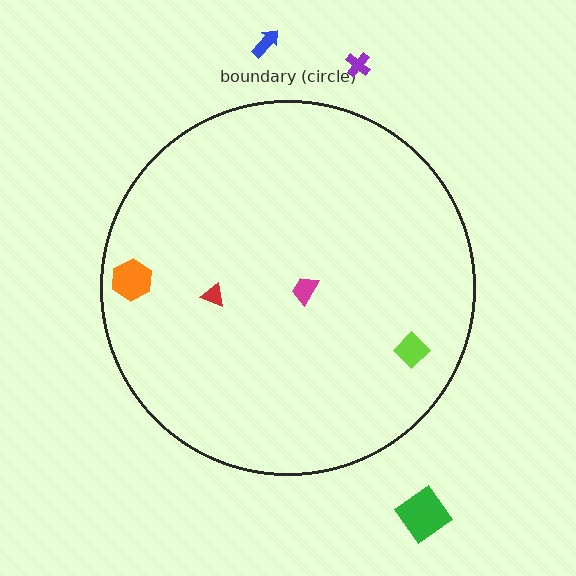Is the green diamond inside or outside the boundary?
Outside.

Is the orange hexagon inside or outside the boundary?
Inside.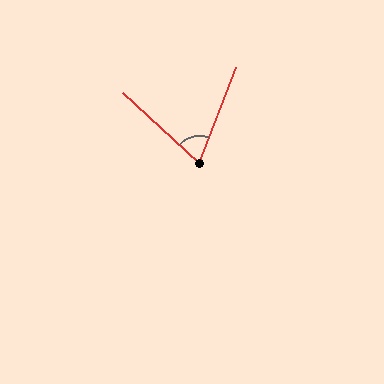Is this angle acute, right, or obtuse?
It is acute.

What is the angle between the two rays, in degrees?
Approximately 68 degrees.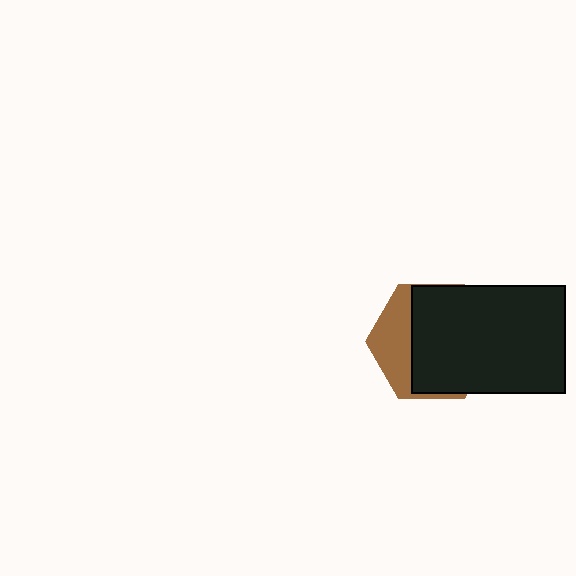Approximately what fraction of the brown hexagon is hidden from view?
Roughly 66% of the brown hexagon is hidden behind the black rectangle.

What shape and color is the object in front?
The object in front is a black rectangle.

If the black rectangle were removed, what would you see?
You would see the complete brown hexagon.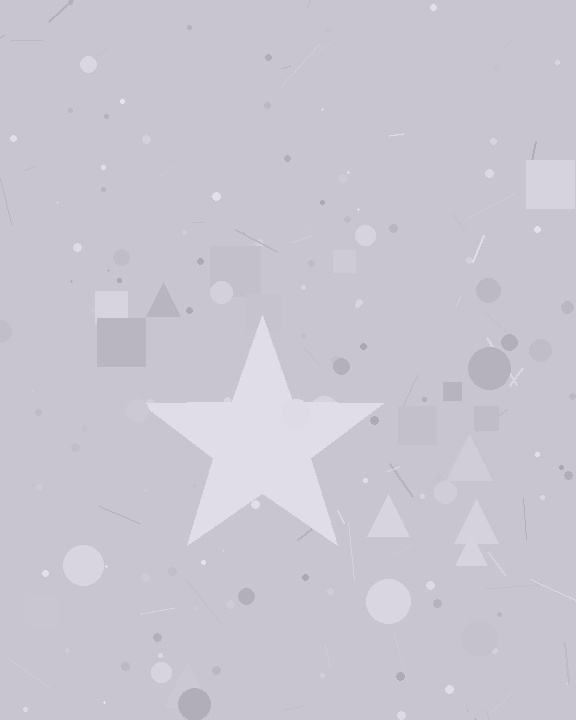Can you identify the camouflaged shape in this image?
The camouflaged shape is a star.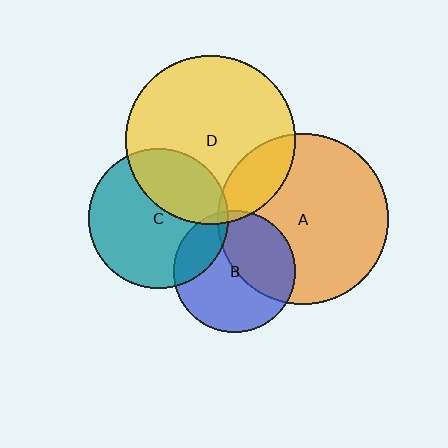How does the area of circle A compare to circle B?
Approximately 1.9 times.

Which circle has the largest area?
Circle A (orange).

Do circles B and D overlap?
Yes.